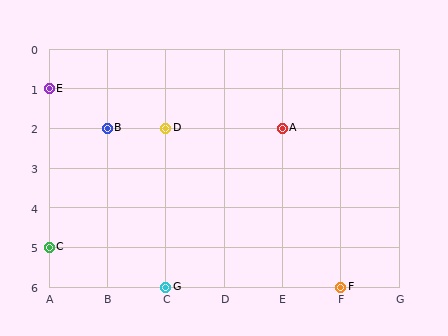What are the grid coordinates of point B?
Point B is at grid coordinates (B, 2).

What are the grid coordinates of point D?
Point D is at grid coordinates (C, 2).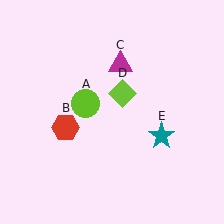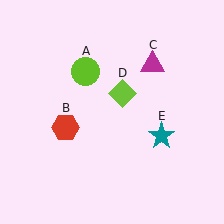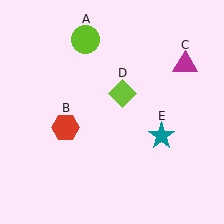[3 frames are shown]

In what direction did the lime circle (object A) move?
The lime circle (object A) moved up.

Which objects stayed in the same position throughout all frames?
Red hexagon (object B) and lime diamond (object D) and teal star (object E) remained stationary.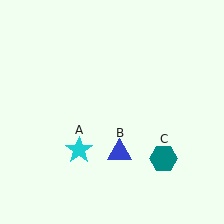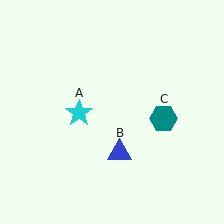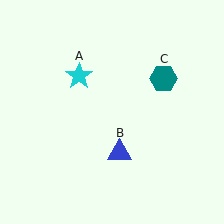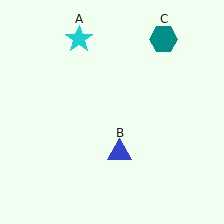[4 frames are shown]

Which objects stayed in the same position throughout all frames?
Blue triangle (object B) remained stationary.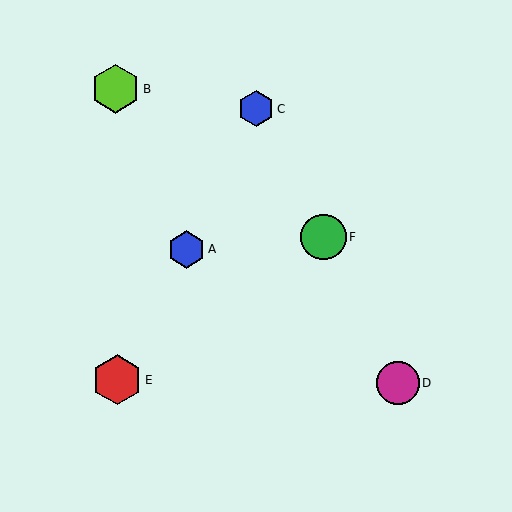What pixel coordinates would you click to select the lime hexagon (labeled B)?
Click at (116, 89) to select the lime hexagon B.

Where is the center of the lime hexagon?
The center of the lime hexagon is at (116, 89).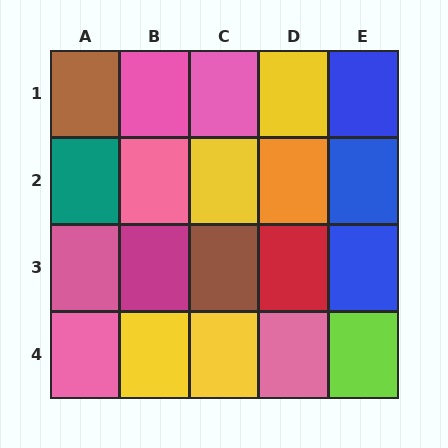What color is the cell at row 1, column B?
Pink.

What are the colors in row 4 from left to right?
Pink, yellow, yellow, pink, lime.